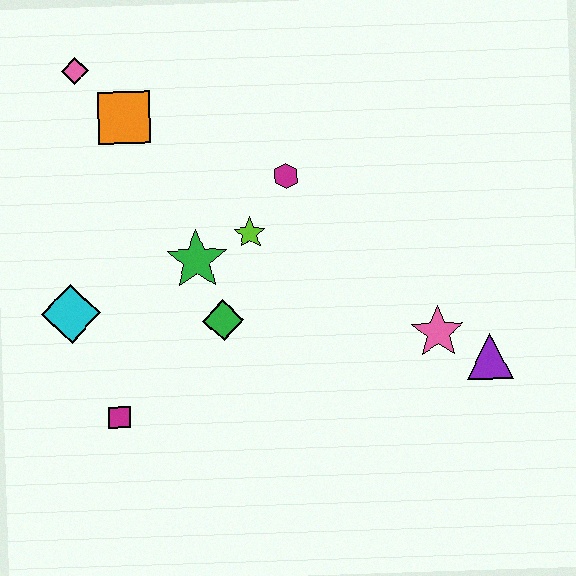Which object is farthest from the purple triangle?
The pink diamond is farthest from the purple triangle.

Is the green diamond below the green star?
Yes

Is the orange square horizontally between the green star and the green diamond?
No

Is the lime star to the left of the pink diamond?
No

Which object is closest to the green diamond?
The green star is closest to the green diamond.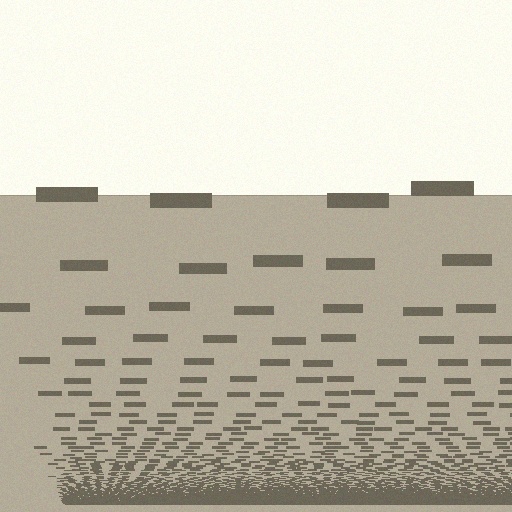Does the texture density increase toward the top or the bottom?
Density increases toward the bottom.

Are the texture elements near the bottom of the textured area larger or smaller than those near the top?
Smaller. The gradient is inverted — elements near the bottom are smaller and denser.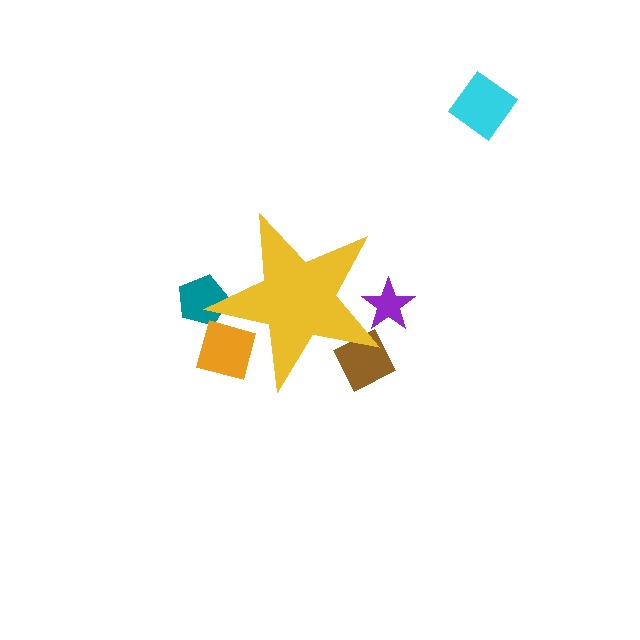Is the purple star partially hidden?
Yes, the purple star is partially hidden behind the yellow star.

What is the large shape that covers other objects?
A yellow star.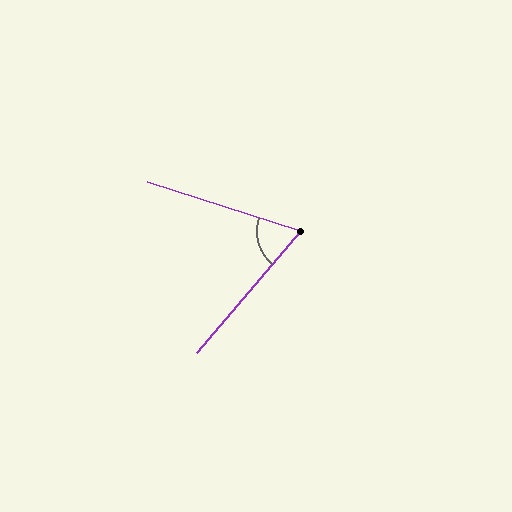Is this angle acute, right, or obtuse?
It is acute.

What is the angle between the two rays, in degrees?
Approximately 67 degrees.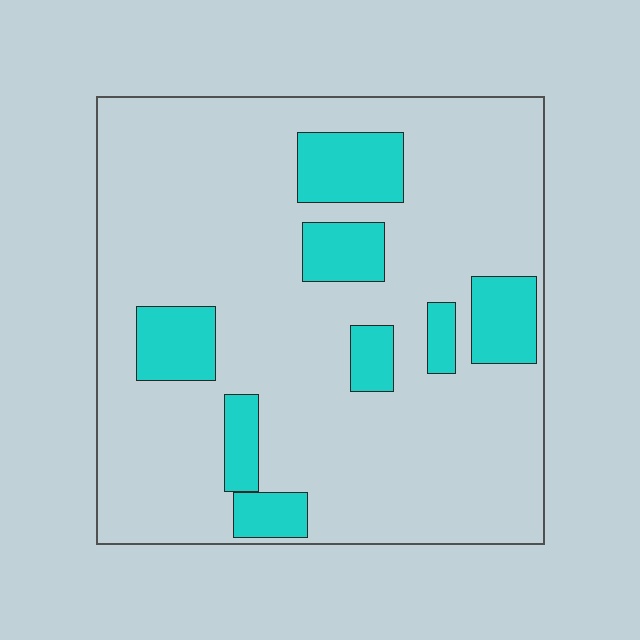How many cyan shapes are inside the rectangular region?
8.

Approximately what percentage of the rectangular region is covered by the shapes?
Approximately 20%.